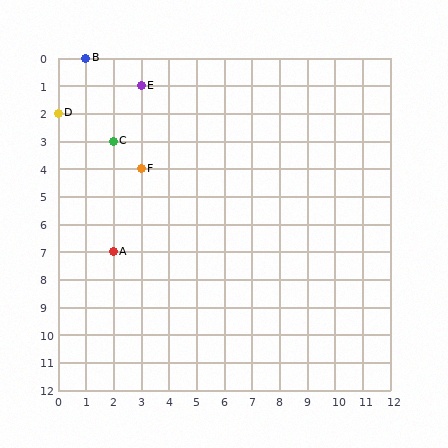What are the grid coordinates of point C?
Point C is at grid coordinates (2, 3).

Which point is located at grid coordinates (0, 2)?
Point D is at (0, 2).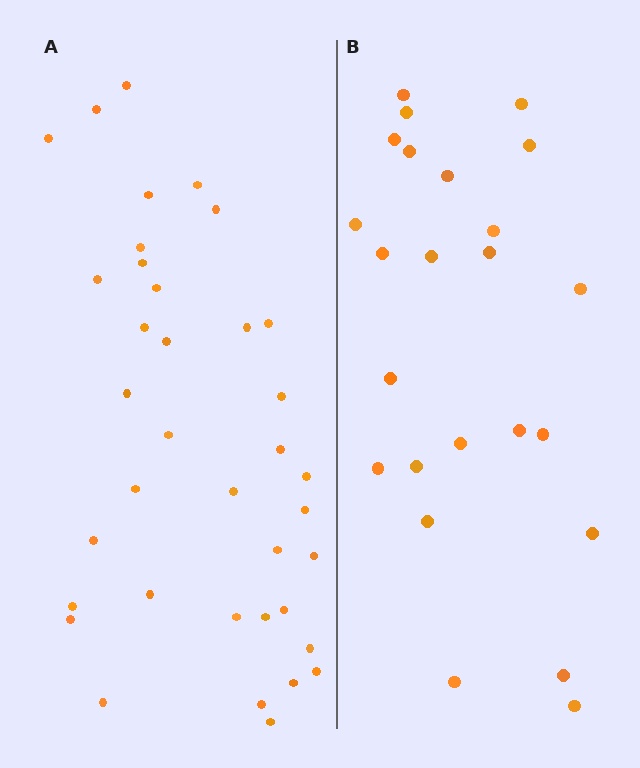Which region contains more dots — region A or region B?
Region A (the left region) has more dots.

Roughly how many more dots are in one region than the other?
Region A has approximately 15 more dots than region B.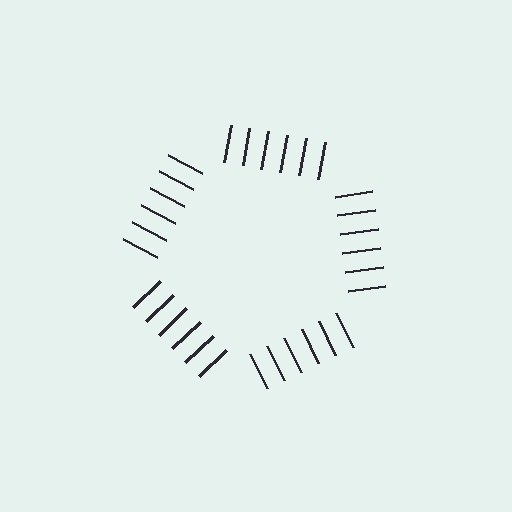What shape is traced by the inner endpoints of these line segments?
An illusory pentagon — the line segments terminate on its edges but no continuous stroke is drawn.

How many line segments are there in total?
30 — 6 along each of the 5 edges.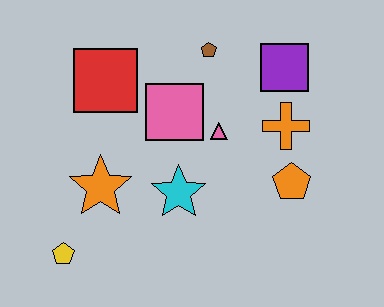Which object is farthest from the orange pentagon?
The yellow pentagon is farthest from the orange pentagon.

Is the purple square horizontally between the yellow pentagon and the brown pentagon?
No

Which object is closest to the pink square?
The pink triangle is closest to the pink square.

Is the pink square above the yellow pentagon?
Yes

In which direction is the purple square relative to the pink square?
The purple square is to the right of the pink square.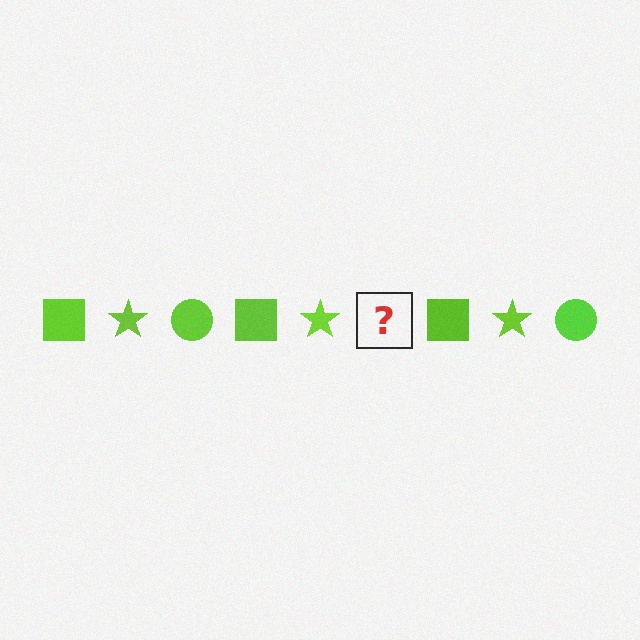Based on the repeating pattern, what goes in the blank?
The blank should be a lime circle.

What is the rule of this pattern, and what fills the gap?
The rule is that the pattern cycles through square, star, circle shapes in lime. The gap should be filled with a lime circle.